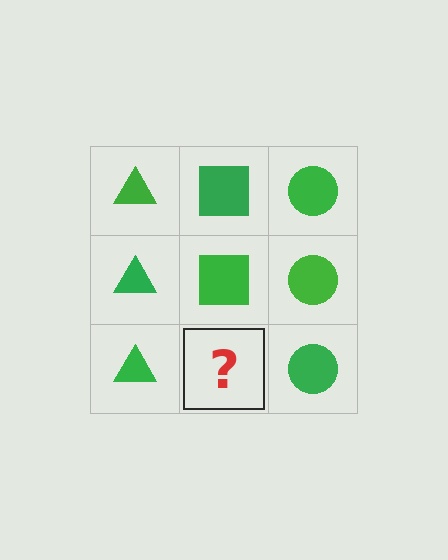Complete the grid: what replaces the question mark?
The question mark should be replaced with a green square.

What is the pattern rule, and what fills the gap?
The rule is that each column has a consistent shape. The gap should be filled with a green square.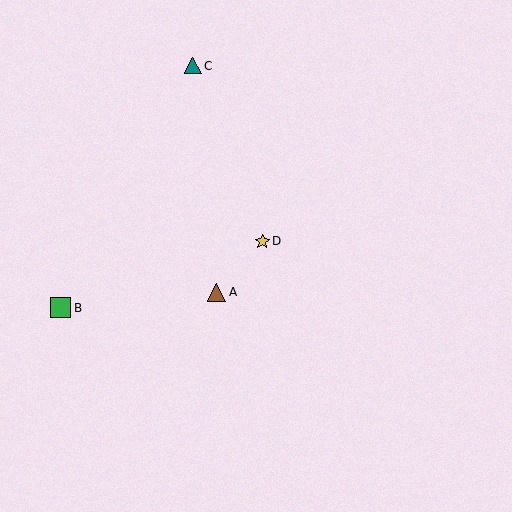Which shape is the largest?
The green square (labeled B) is the largest.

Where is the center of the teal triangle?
The center of the teal triangle is at (193, 66).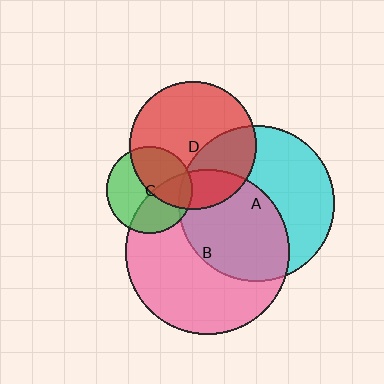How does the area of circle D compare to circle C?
Approximately 2.2 times.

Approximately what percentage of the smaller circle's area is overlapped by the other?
Approximately 45%.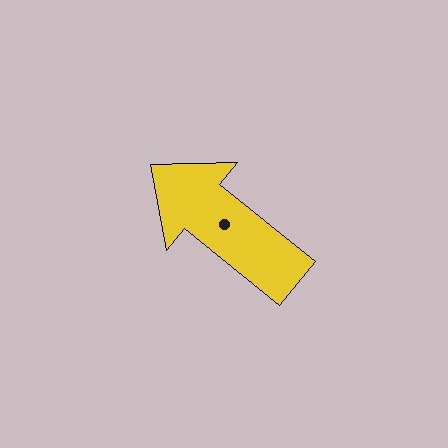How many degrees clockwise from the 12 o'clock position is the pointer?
Approximately 309 degrees.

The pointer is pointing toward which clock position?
Roughly 10 o'clock.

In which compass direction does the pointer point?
Northwest.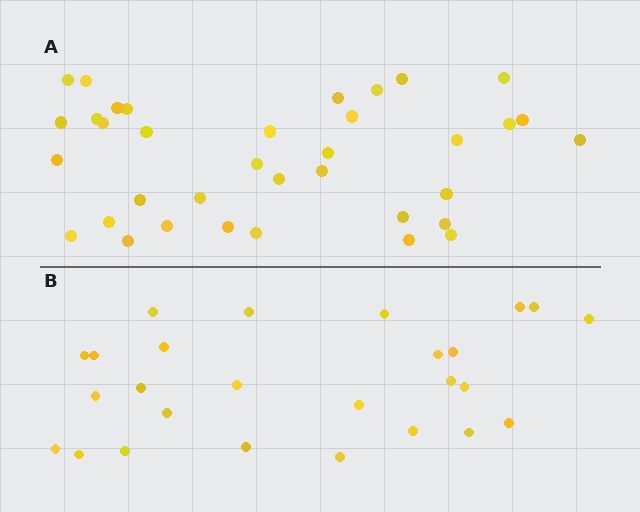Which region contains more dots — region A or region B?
Region A (the top region) has more dots.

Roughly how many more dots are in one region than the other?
Region A has roughly 10 or so more dots than region B.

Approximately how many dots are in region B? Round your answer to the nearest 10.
About 30 dots. (The exact count is 26, which rounds to 30.)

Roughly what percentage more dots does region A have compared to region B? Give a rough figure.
About 40% more.